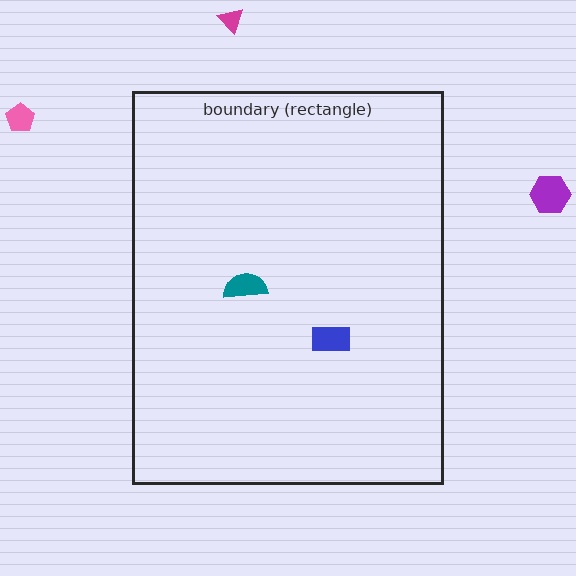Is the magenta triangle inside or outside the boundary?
Outside.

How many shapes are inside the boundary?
2 inside, 3 outside.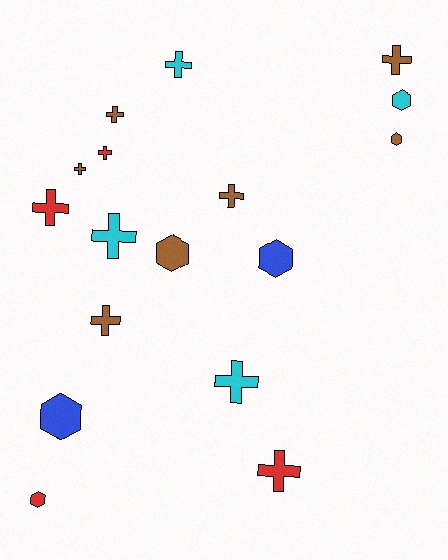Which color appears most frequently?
Brown, with 7 objects.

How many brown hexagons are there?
There are 2 brown hexagons.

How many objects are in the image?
There are 17 objects.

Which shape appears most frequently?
Cross, with 11 objects.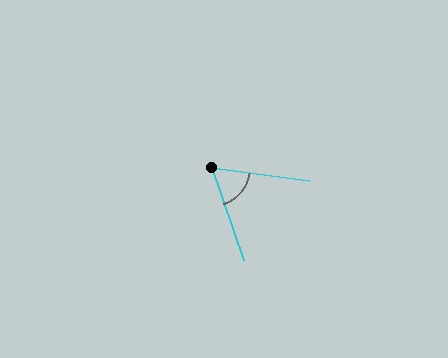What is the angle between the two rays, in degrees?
Approximately 64 degrees.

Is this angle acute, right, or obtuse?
It is acute.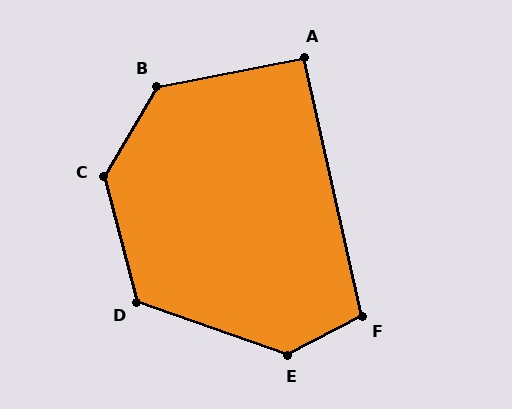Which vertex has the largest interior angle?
C, at approximately 135 degrees.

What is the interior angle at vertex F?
Approximately 105 degrees (obtuse).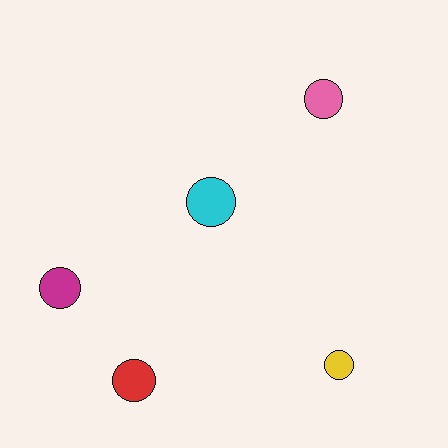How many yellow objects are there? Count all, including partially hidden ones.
There is 1 yellow object.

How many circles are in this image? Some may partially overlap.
There are 5 circles.